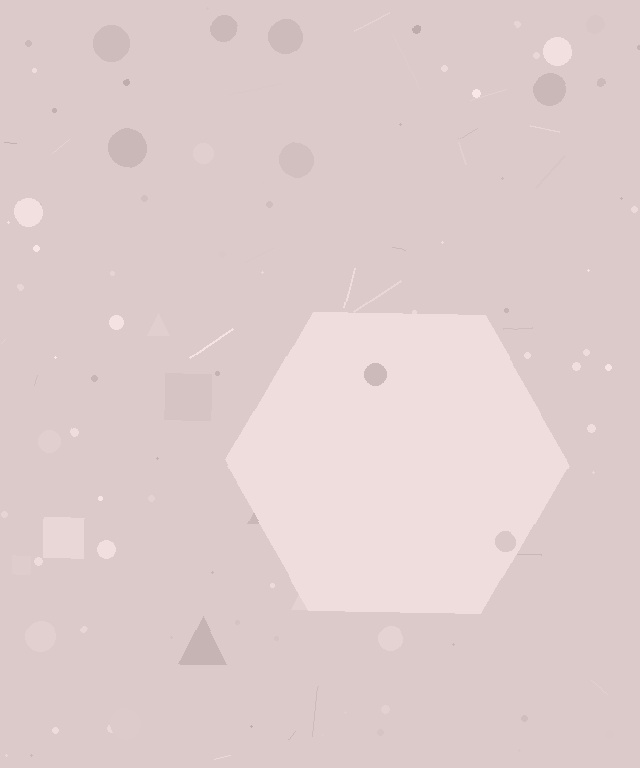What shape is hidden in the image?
A hexagon is hidden in the image.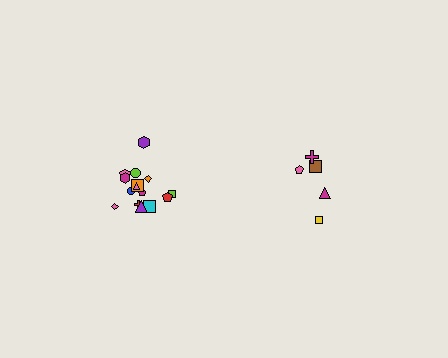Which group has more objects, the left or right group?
The left group.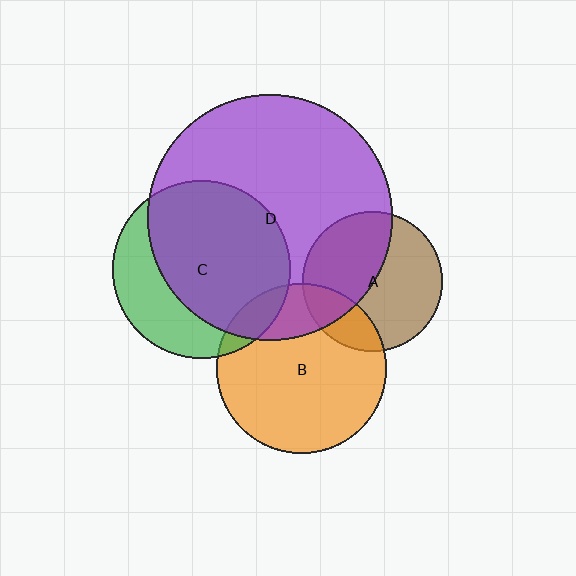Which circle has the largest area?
Circle D (purple).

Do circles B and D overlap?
Yes.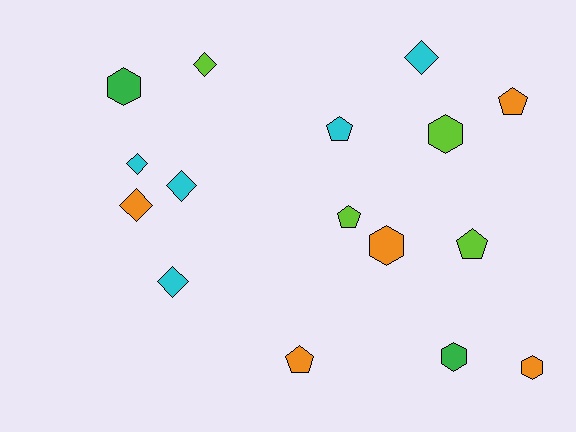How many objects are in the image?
There are 16 objects.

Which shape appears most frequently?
Diamond, with 6 objects.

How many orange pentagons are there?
There are 2 orange pentagons.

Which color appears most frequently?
Cyan, with 5 objects.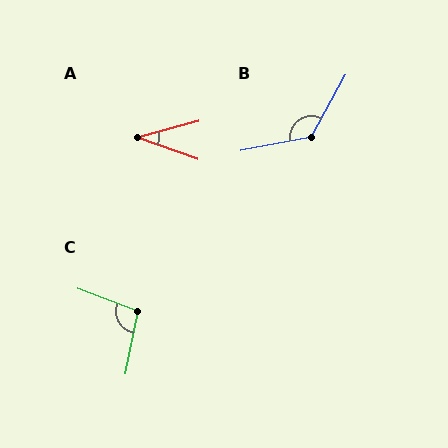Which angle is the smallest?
A, at approximately 35 degrees.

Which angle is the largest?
B, at approximately 129 degrees.